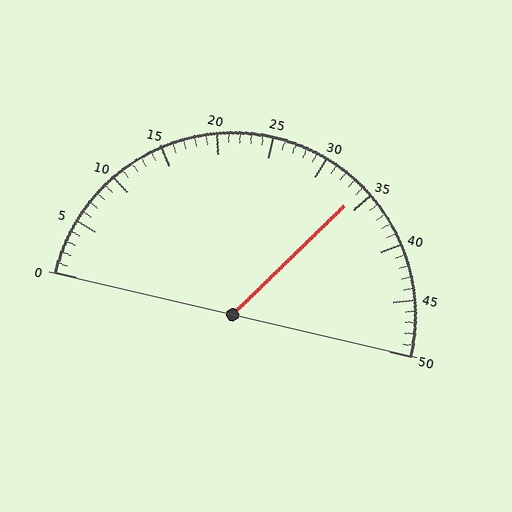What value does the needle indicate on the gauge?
The needle indicates approximately 34.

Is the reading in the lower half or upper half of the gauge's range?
The reading is in the upper half of the range (0 to 50).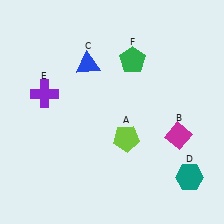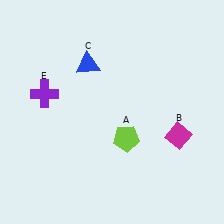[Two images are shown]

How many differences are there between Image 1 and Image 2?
There are 2 differences between the two images.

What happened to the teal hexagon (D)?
The teal hexagon (D) was removed in Image 2. It was in the bottom-right area of Image 1.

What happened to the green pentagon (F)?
The green pentagon (F) was removed in Image 2. It was in the top-right area of Image 1.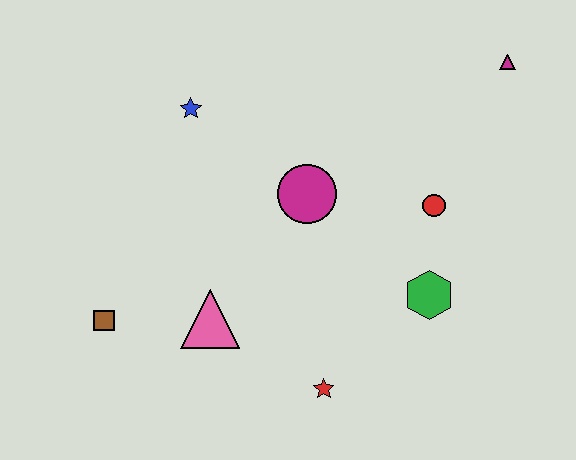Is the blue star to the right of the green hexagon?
No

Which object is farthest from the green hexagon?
The brown square is farthest from the green hexagon.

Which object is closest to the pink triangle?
The brown square is closest to the pink triangle.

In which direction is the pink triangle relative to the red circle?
The pink triangle is to the left of the red circle.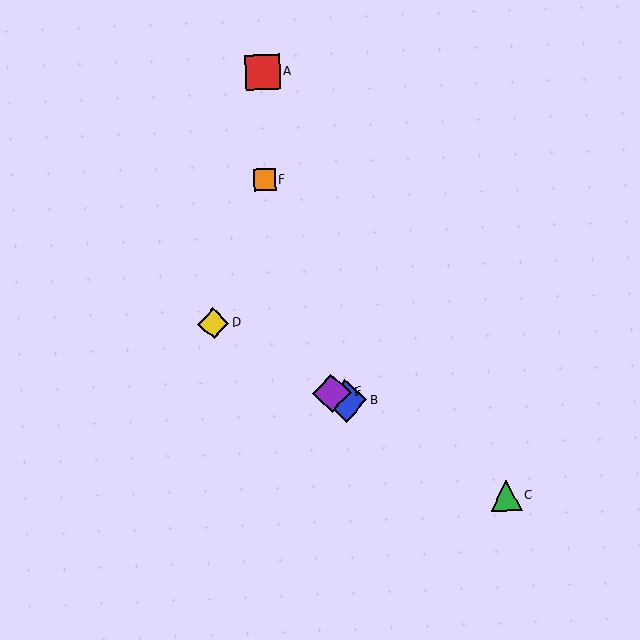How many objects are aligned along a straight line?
4 objects (B, C, D, E) are aligned along a straight line.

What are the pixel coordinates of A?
Object A is at (262, 72).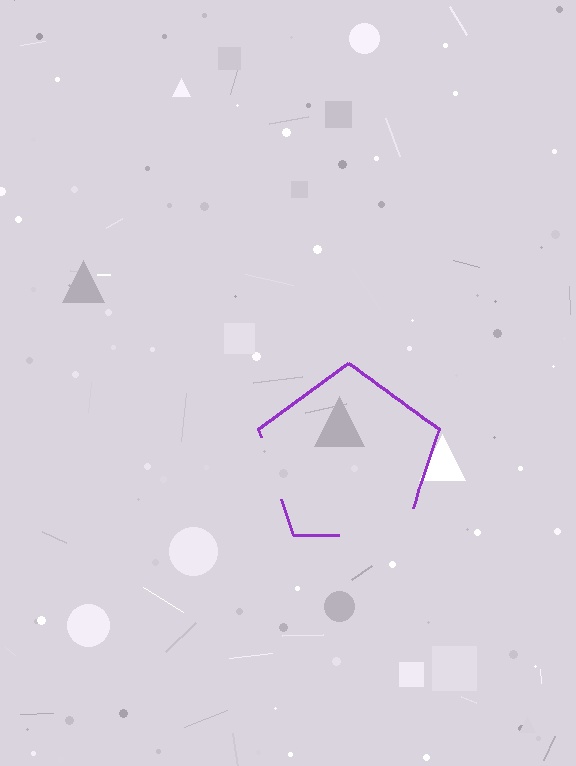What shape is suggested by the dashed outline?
The dashed outline suggests a pentagon.